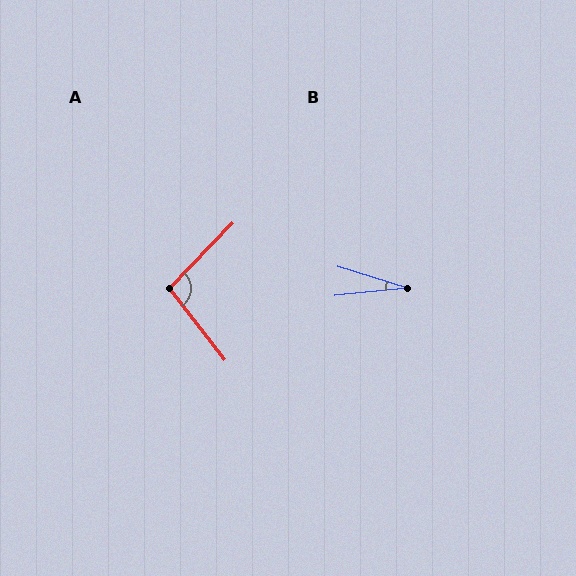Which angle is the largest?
A, at approximately 98 degrees.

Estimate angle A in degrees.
Approximately 98 degrees.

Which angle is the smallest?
B, at approximately 23 degrees.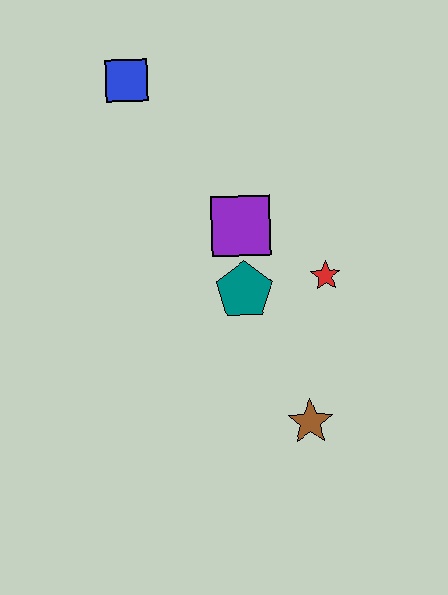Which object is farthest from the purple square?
The brown star is farthest from the purple square.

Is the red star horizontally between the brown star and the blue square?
No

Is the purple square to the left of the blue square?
No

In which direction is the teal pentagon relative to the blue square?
The teal pentagon is below the blue square.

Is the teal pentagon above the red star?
No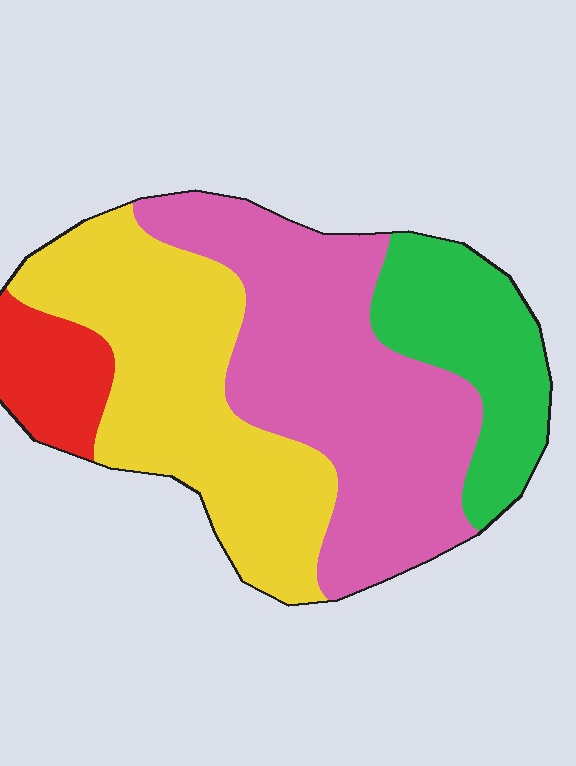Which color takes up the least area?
Red, at roughly 10%.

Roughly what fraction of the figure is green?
Green covers around 20% of the figure.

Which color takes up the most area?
Pink, at roughly 40%.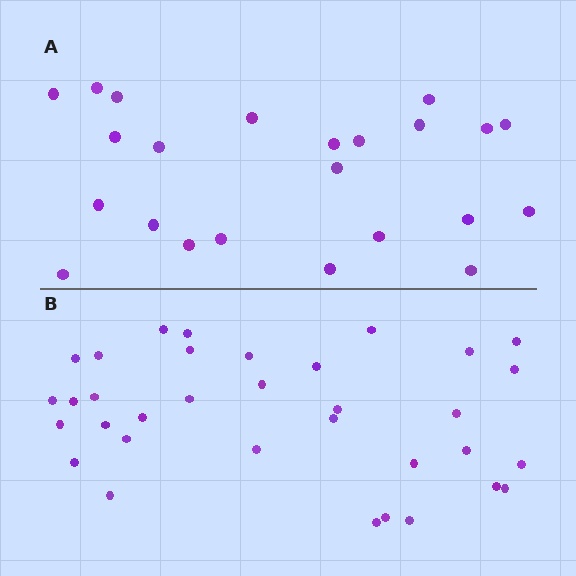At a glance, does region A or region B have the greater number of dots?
Region B (the bottom region) has more dots.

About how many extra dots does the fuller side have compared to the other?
Region B has roughly 12 or so more dots than region A.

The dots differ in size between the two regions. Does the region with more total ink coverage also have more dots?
No. Region A has more total ink coverage because its dots are larger, but region B actually contains more individual dots. Total area can be misleading — the number of items is what matters here.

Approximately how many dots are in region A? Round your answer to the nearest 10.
About 20 dots. (The exact count is 23, which rounds to 20.)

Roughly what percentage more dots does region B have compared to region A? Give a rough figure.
About 50% more.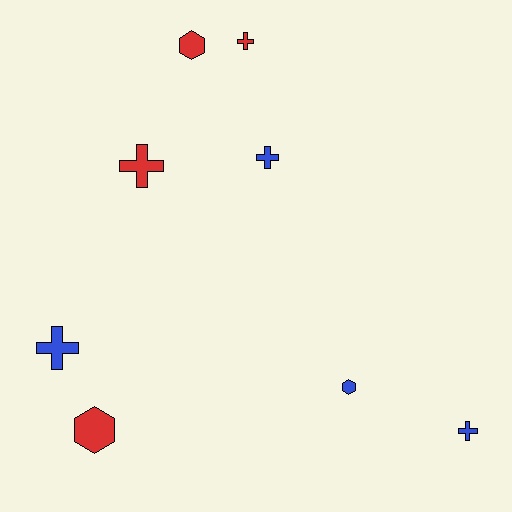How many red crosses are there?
There are 2 red crosses.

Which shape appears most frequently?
Cross, with 5 objects.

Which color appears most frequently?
Red, with 4 objects.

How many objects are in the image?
There are 8 objects.